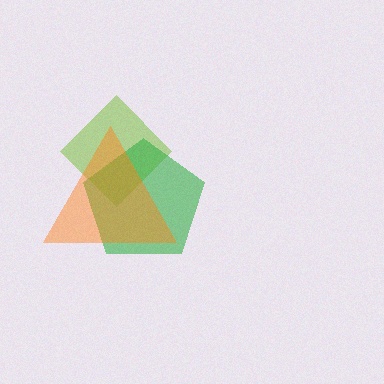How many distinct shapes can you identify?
There are 3 distinct shapes: a lime diamond, a green pentagon, an orange triangle.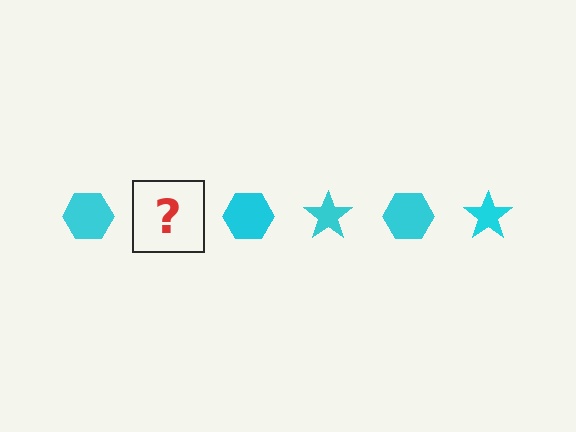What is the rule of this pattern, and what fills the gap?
The rule is that the pattern cycles through hexagon, star shapes in cyan. The gap should be filled with a cyan star.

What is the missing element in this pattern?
The missing element is a cyan star.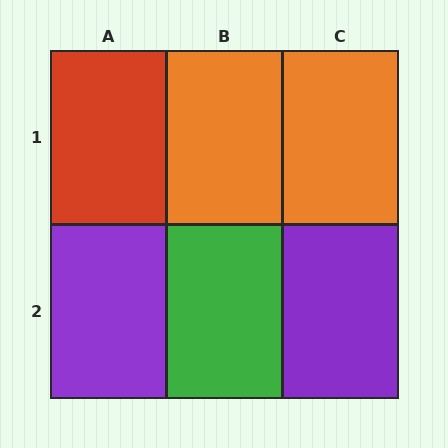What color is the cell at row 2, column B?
Green.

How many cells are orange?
2 cells are orange.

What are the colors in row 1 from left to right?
Red, orange, orange.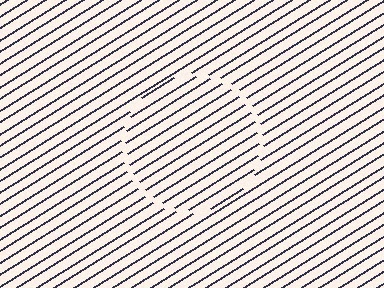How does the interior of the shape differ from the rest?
The interior of the shape contains the same grating, shifted by half a period — the contour is defined by the phase discontinuity where line-ends from the inner and outer gratings abut.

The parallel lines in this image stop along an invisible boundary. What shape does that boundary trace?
An illusory circle. The interior of the shape contains the same grating, shifted by half a period — the contour is defined by the phase discontinuity where line-ends from the inner and outer gratings abut.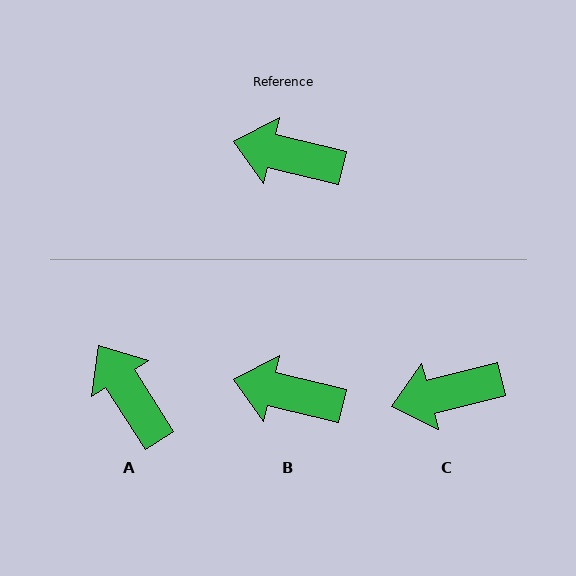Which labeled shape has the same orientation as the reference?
B.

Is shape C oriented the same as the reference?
No, it is off by about 28 degrees.